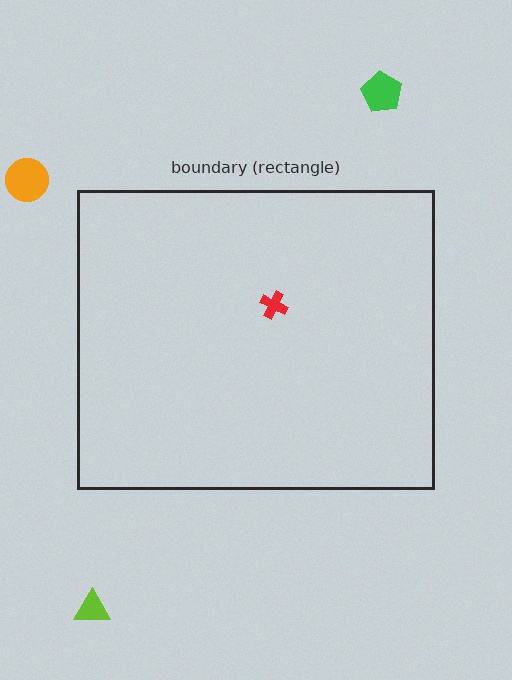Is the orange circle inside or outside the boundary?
Outside.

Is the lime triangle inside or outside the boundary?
Outside.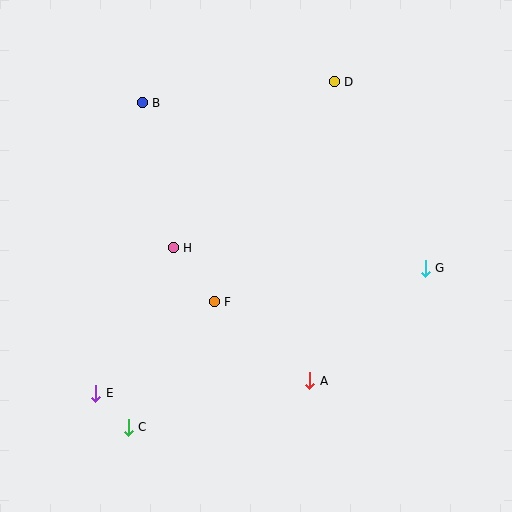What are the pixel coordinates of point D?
Point D is at (334, 82).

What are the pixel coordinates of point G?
Point G is at (425, 269).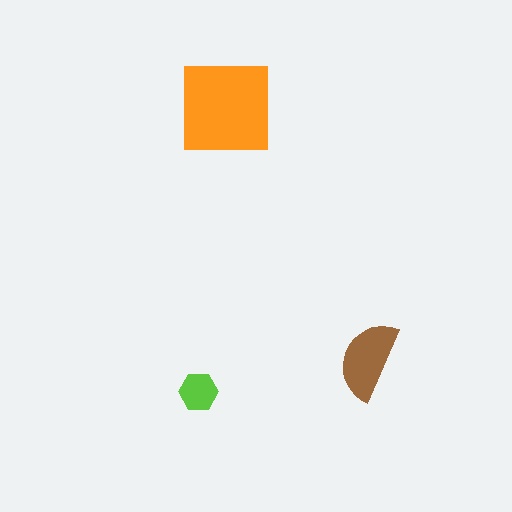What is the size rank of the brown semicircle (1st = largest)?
2nd.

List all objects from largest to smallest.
The orange square, the brown semicircle, the lime hexagon.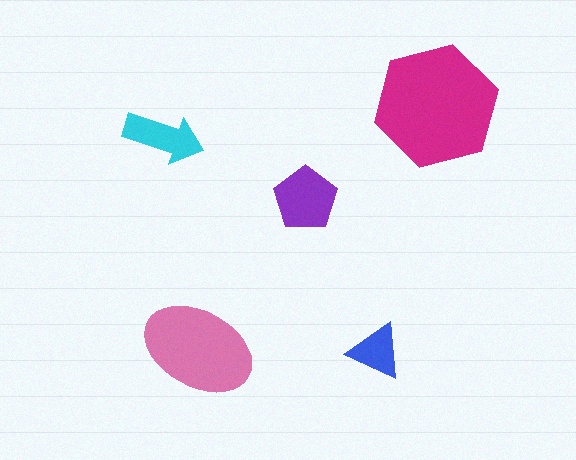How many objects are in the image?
There are 5 objects in the image.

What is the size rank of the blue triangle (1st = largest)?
5th.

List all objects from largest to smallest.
The magenta hexagon, the pink ellipse, the purple pentagon, the cyan arrow, the blue triangle.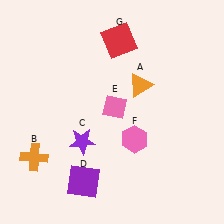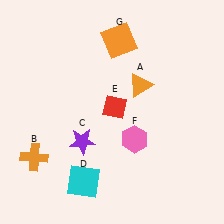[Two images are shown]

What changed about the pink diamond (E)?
In Image 1, E is pink. In Image 2, it changed to red.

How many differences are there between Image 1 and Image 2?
There are 3 differences between the two images.